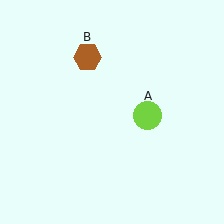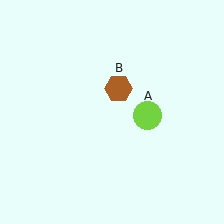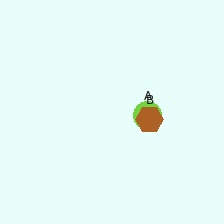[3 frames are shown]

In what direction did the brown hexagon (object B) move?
The brown hexagon (object B) moved down and to the right.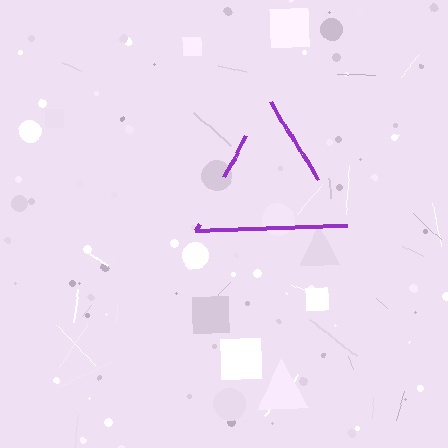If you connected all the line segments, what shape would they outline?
They would outline a triangle.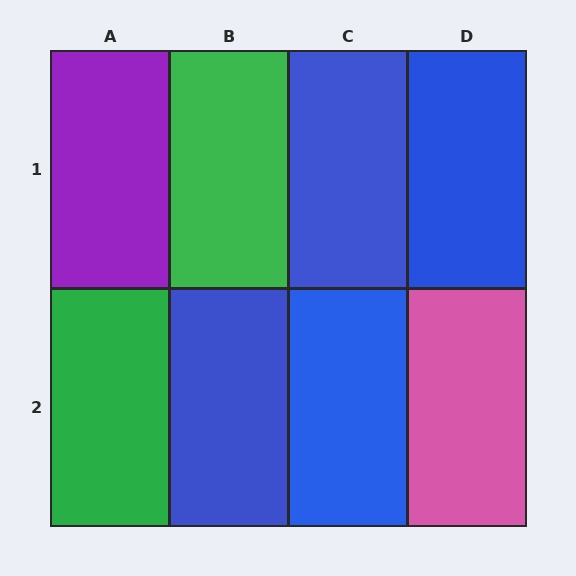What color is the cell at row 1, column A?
Purple.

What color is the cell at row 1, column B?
Green.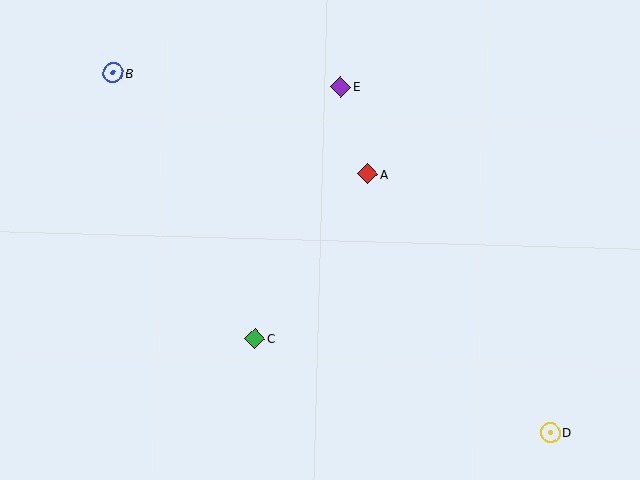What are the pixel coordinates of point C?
Point C is at (255, 338).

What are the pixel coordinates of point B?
Point B is at (113, 73).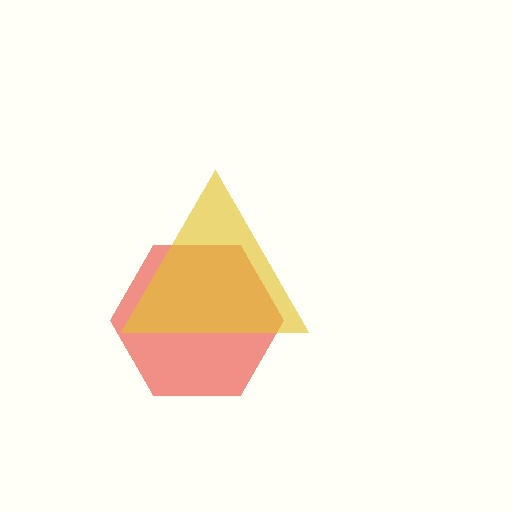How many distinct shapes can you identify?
There are 2 distinct shapes: a red hexagon, a yellow triangle.